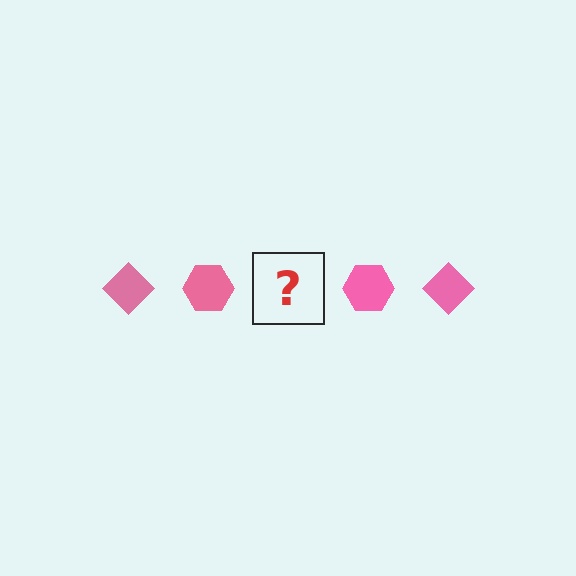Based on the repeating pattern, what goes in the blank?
The blank should be a pink diamond.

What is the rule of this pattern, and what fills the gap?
The rule is that the pattern cycles through diamond, hexagon shapes in pink. The gap should be filled with a pink diamond.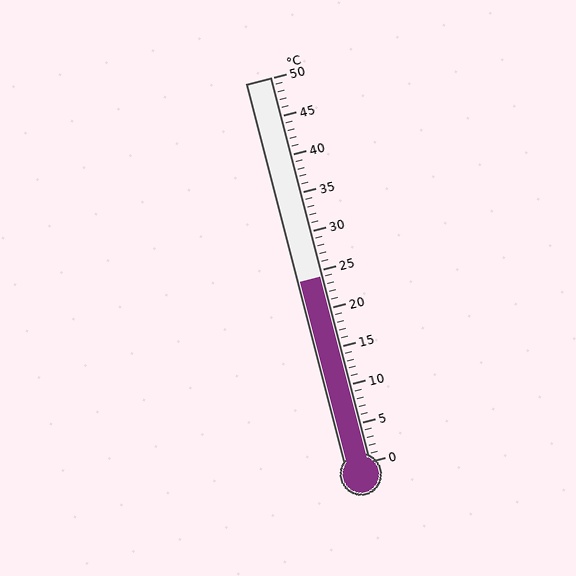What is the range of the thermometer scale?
The thermometer scale ranges from 0°C to 50°C.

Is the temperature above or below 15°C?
The temperature is above 15°C.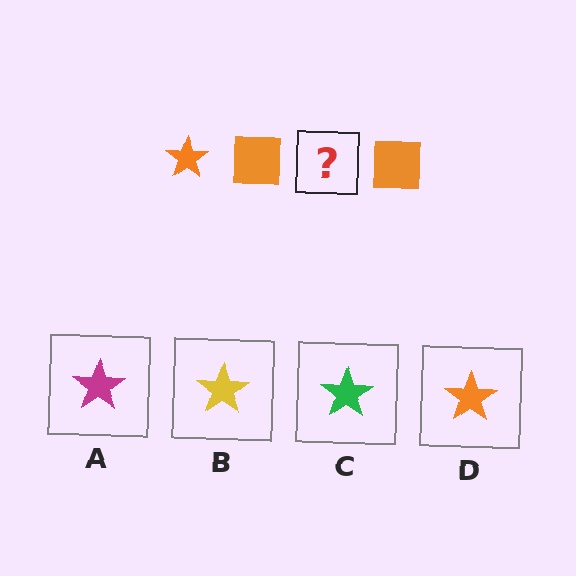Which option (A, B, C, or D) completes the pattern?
D.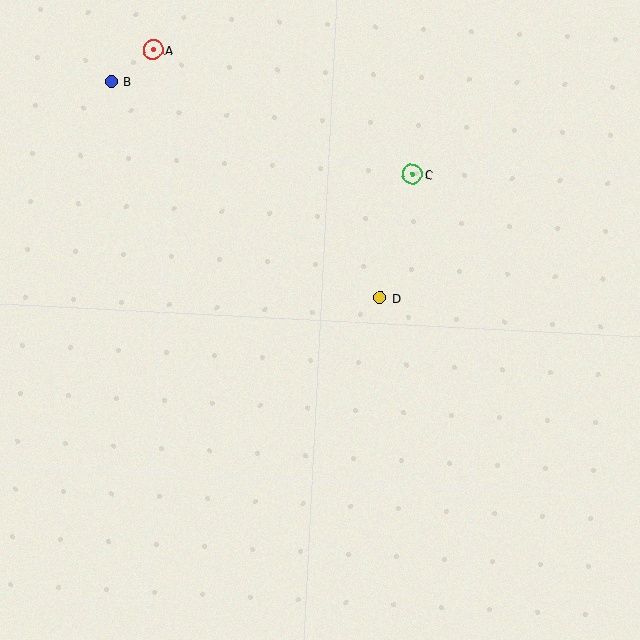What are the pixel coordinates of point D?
Point D is at (380, 298).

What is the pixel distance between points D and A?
The distance between D and A is 336 pixels.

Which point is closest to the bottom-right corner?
Point D is closest to the bottom-right corner.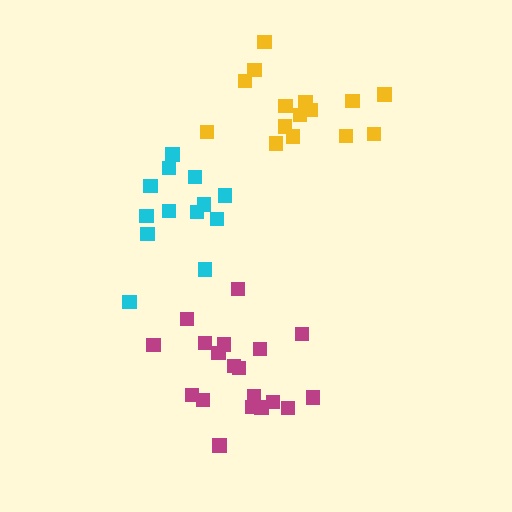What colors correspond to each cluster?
The clusters are colored: cyan, magenta, yellow.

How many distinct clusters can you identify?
There are 3 distinct clusters.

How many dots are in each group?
Group 1: 13 dots, Group 2: 19 dots, Group 3: 15 dots (47 total).